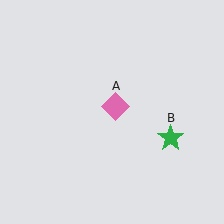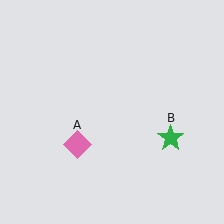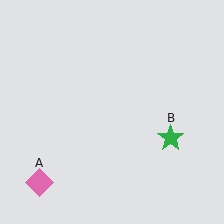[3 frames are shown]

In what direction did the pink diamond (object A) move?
The pink diamond (object A) moved down and to the left.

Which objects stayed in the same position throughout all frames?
Green star (object B) remained stationary.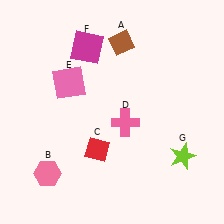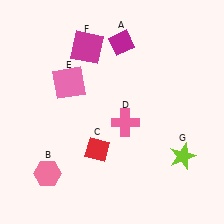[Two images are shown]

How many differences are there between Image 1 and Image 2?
There is 1 difference between the two images.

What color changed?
The diamond (A) changed from brown in Image 1 to magenta in Image 2.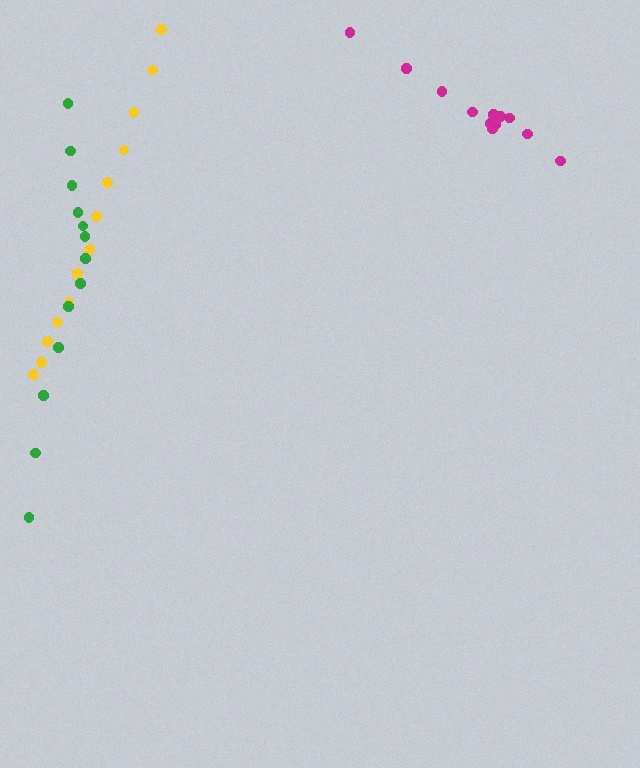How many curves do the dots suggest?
There are 3 distinct paths.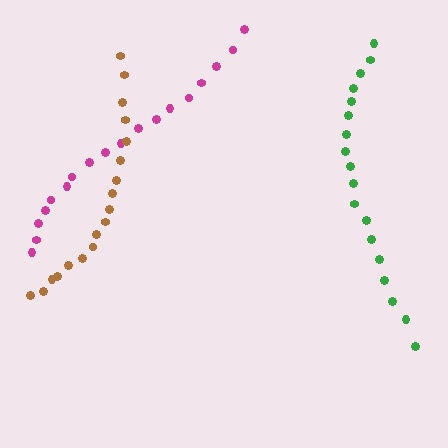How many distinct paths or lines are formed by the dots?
There are 3 distinct paths.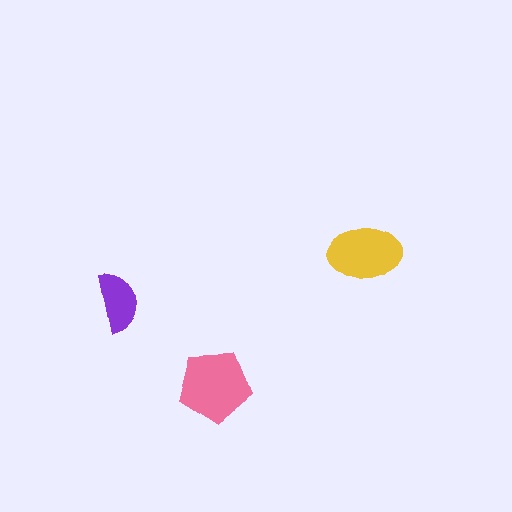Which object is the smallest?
The purple semicircle.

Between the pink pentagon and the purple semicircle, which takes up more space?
The pink pentagon.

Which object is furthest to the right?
The yellow ellipse is rightmost.